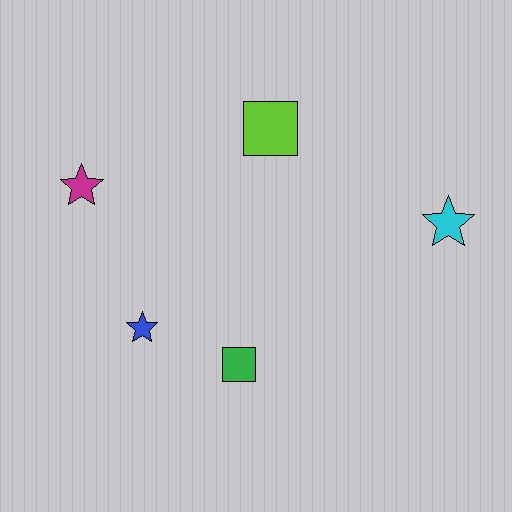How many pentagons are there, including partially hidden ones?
There are no pentagons.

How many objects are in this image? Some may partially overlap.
There are 5 objects.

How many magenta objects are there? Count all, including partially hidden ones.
There is 1 magenta object.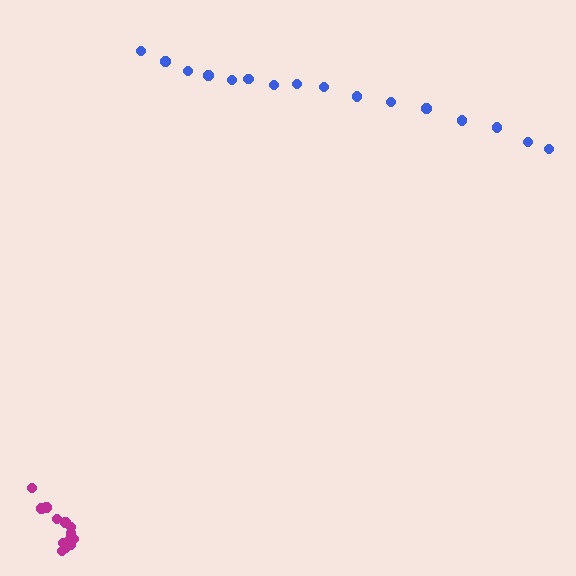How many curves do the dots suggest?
There are 2 distinct paths.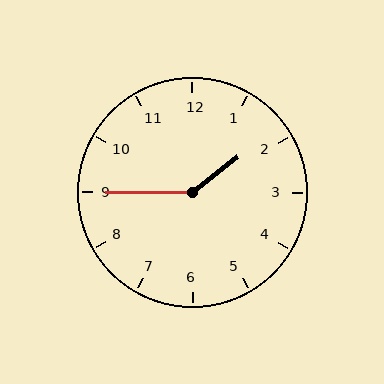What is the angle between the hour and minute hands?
Approximately 142 degrees.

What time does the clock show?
1:45.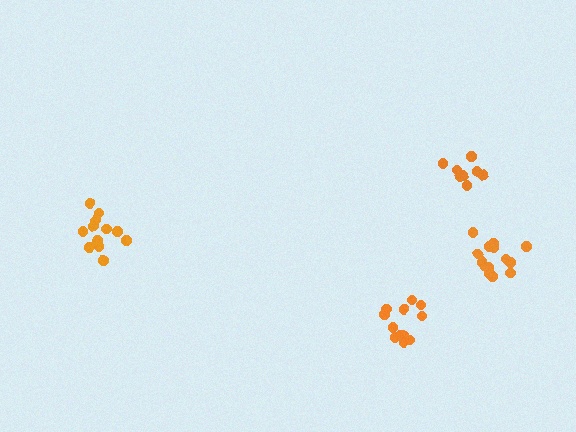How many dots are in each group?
Group 1: 12 dots, Group 2: 12 dots, Group 3: 8 dots, Group 4: 14 dots (46 total).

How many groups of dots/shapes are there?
There are 4 groups.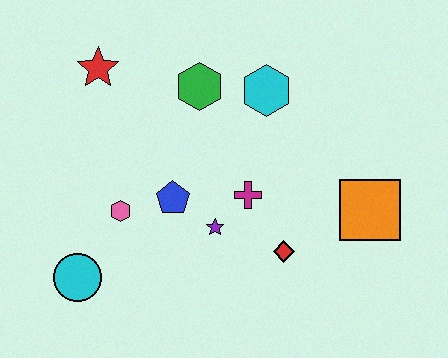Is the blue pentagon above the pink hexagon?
Yes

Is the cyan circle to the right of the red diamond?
No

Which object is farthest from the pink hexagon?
The orange square is farthest from the pink hexagon.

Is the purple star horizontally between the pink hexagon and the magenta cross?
Yes